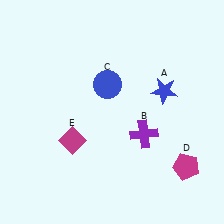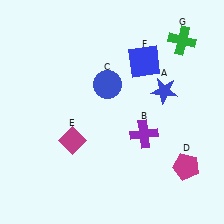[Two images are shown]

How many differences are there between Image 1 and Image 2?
There are 2 differences between the two images.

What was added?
A blue square (F), a green cross (G) were added in Image 2.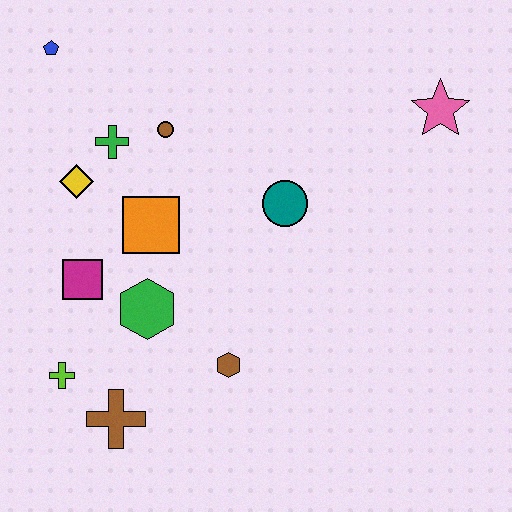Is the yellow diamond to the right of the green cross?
No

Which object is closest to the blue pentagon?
The green cross is closest to the blue pentagon.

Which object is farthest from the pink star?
The lime cross is farthest from the pink star.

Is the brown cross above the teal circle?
No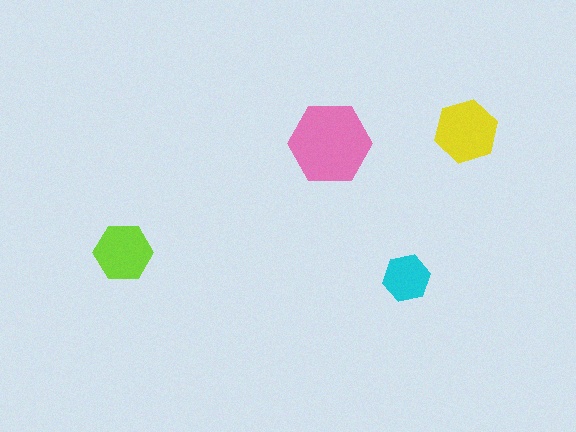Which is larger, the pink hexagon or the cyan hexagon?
The pink one.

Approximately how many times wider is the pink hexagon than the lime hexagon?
About 1.5 times wider.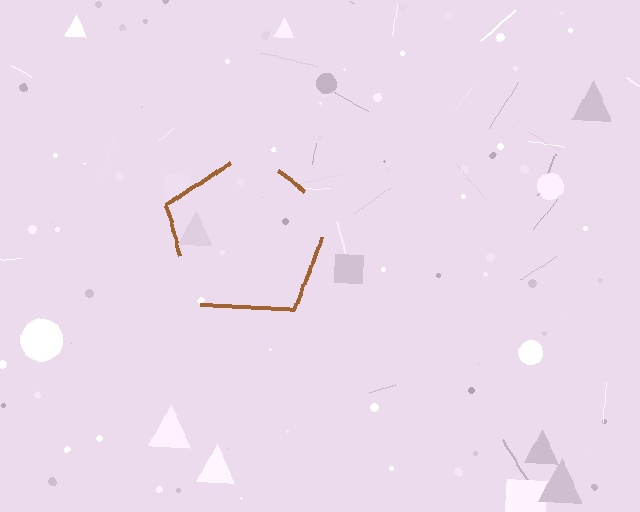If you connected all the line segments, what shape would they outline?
They would outline a pentagon.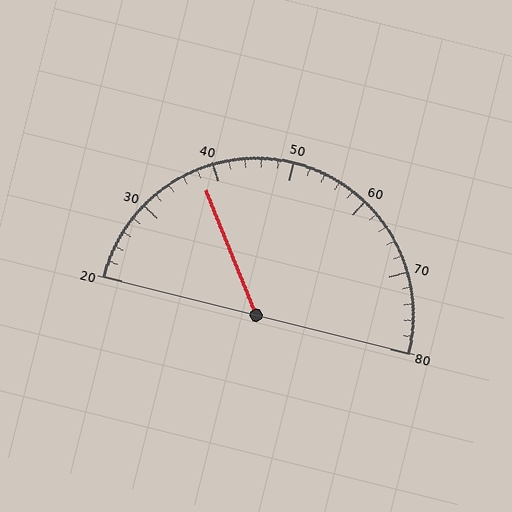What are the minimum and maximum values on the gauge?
The gauge ranges from 20 to 80.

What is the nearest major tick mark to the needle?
The nearest major tick mark is 40.